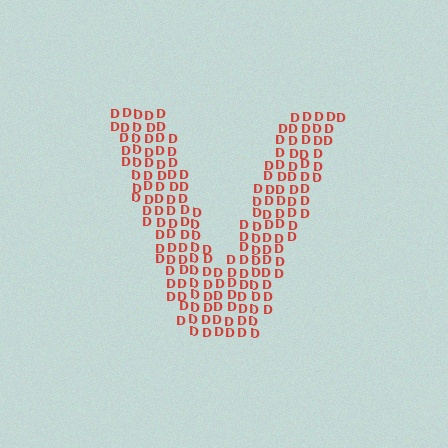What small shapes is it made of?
It is made of small letter D's.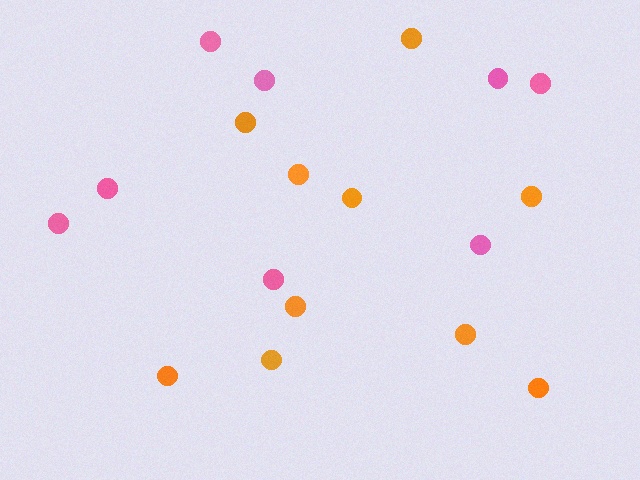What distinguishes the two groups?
There are 2 groups: one group of pink circles (8) and one group of orange circles (10).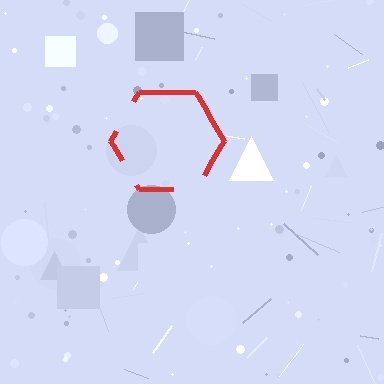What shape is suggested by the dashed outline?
The dashed outline suggests a hexagon.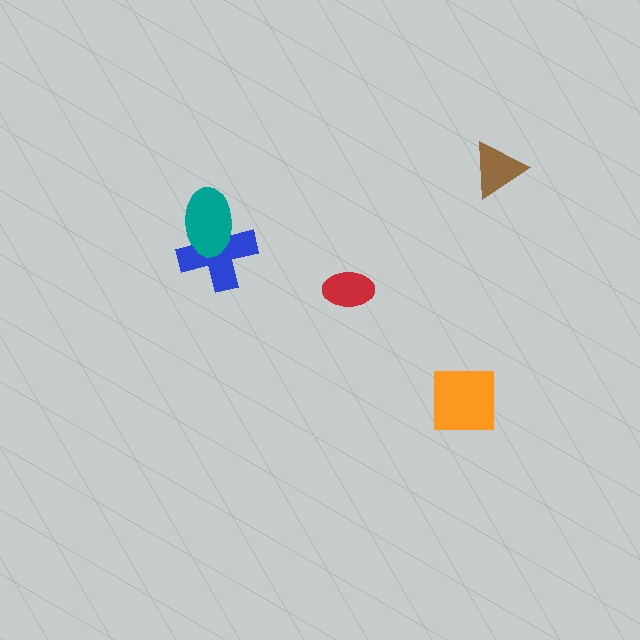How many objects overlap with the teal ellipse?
1 object overlaps with the teal ellipse.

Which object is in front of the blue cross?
The teal ellipse is in front of the blue cross.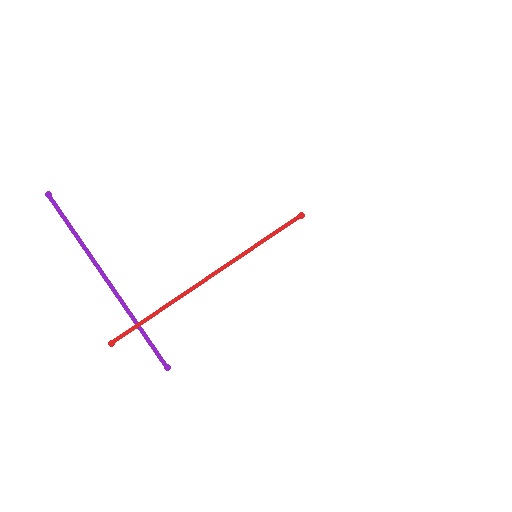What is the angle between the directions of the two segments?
Approximately 89 degrees.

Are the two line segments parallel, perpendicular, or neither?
Perpendicular — they meet at approximately 89°.